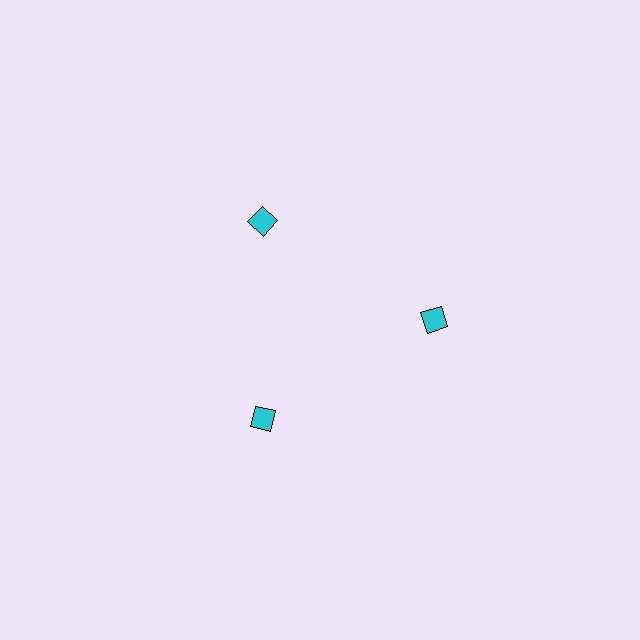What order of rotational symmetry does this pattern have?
This pattern has 3-fold rotational symmetry.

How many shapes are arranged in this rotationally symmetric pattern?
There are 3 shapes, arranged in 3 groups of 1.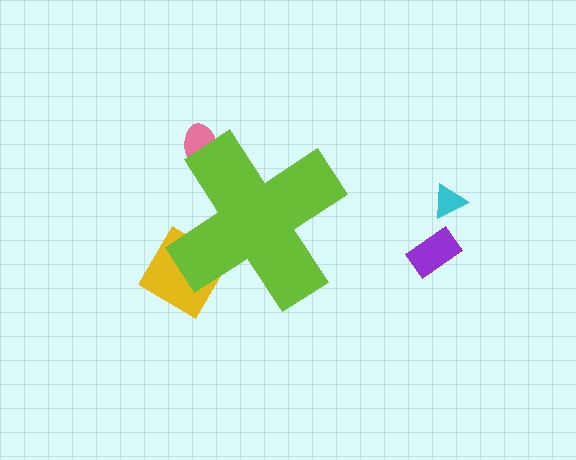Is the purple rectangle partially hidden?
No, the purple rectangle is fully visible.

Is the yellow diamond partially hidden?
Yes, the yellow diamond is partially hidden behind the lime cross.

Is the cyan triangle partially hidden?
No, the cyan triangle is fully visible.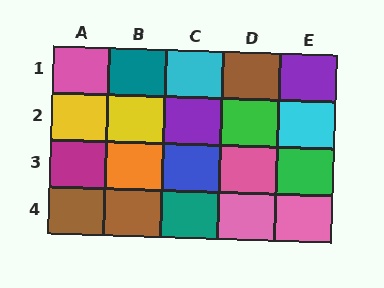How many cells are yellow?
2 cells are yellow.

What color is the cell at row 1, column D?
Brown.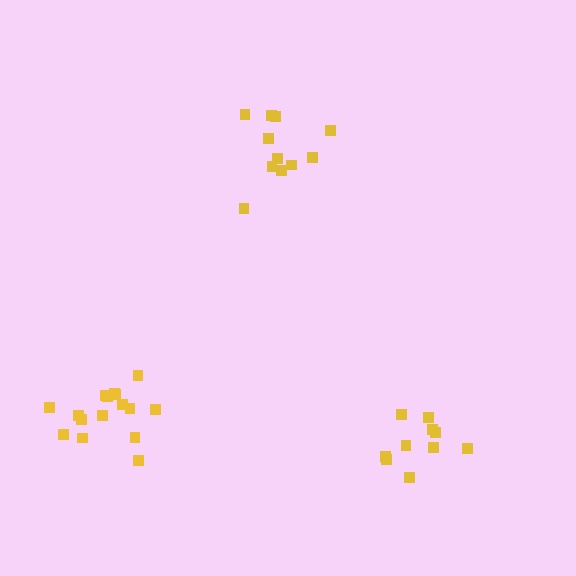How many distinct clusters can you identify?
There are 3 distinct clusters.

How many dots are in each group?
Group 1: 11 dots, Group 2: 16 dots, Group 3: 10 dots (37 total).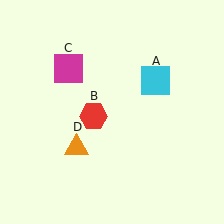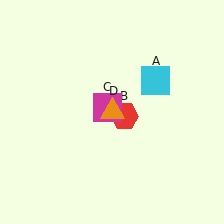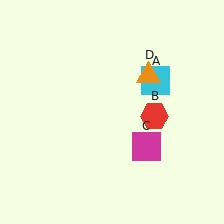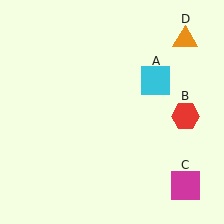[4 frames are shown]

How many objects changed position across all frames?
3 objects changed position: red hexagon (object B), magenta square (object C), orange triangle (object D).